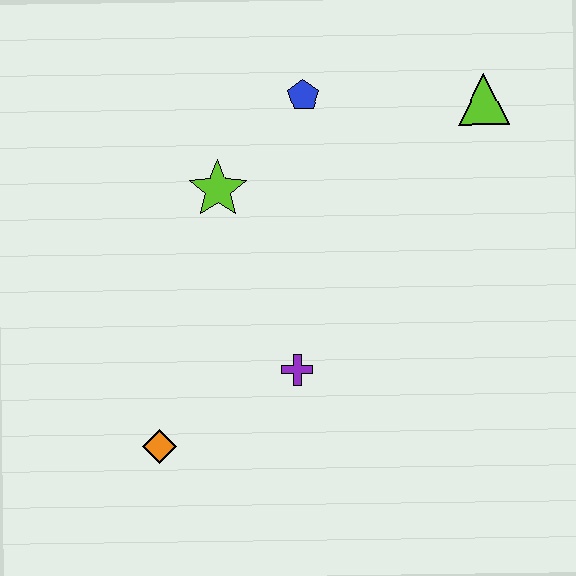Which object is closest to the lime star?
The blue pentagon is closest to the lime star.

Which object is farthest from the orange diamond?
The lime triangle is farthest from the orange diamond.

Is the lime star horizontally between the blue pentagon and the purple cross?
No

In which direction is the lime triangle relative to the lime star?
The lime triangle is to the right of the lime star.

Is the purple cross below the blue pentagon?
Yes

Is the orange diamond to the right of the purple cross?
No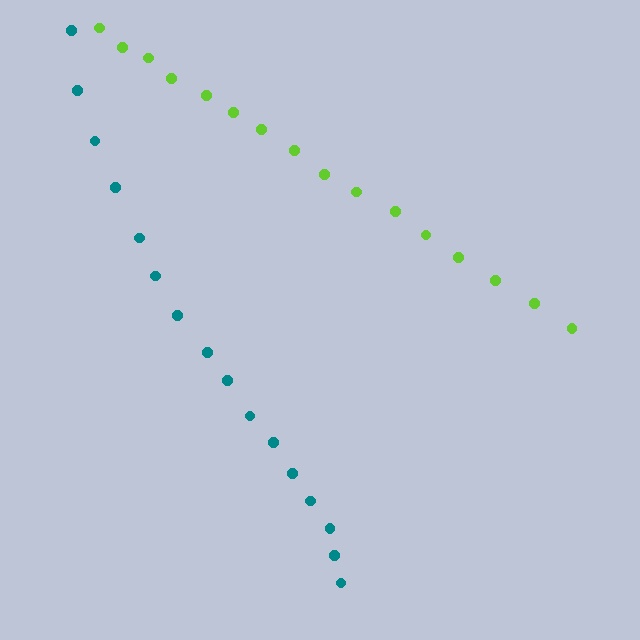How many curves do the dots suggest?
There are 2 distinct paths.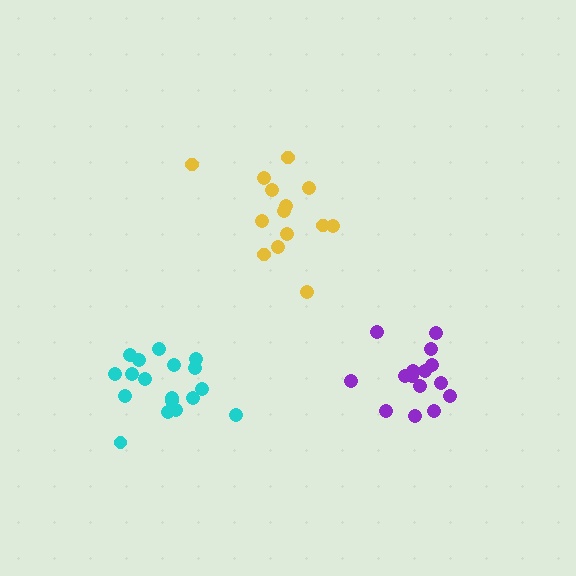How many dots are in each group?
Group 1: 14 dots, Group 2: 19 dots, Group 3: 15 dots (48 total).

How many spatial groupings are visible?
There are 3 spatial groupings.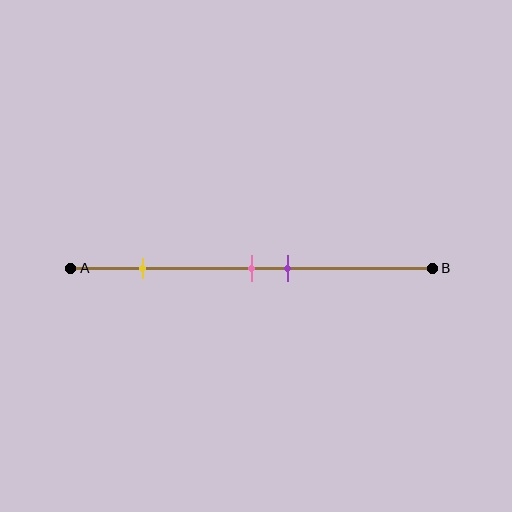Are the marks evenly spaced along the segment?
No, the marks are not evenly spaced.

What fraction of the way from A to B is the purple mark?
The purple mark is approximately 60% (0.6) of the way from A to B.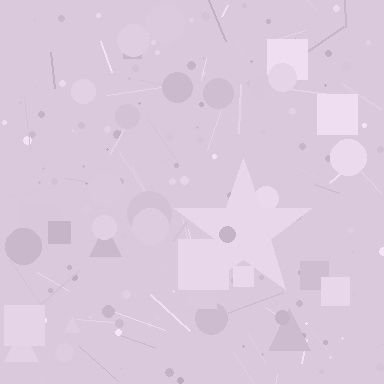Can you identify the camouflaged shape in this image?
The camouflaged shape is a star.